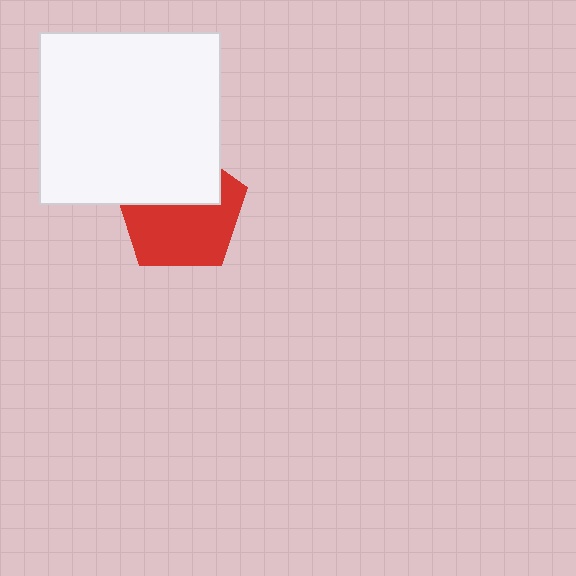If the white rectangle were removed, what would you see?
You would see the complete red pentagon.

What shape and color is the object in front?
The object in front is a white rectangle.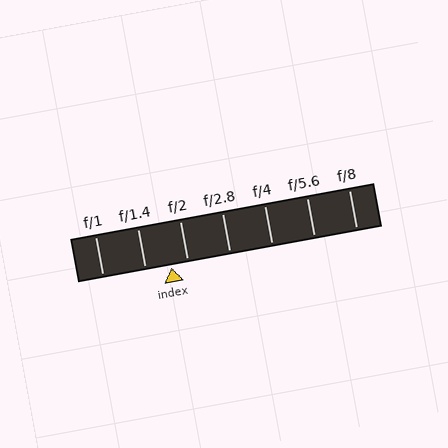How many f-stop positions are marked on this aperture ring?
There are 7 f-stop positions marked.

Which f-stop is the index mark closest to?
The index mark is closest to f/2.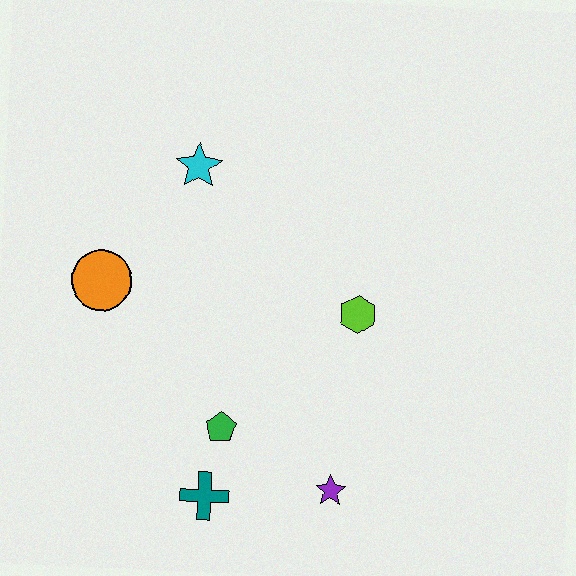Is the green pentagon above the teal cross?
Yes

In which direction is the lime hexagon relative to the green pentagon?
The lime hexagon is to the right of the green pentagon.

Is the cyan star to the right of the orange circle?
Yes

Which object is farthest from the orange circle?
The purple star is farthest from the orange circle.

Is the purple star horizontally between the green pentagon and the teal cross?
No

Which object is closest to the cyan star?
The orange circle is closest to the cyan star.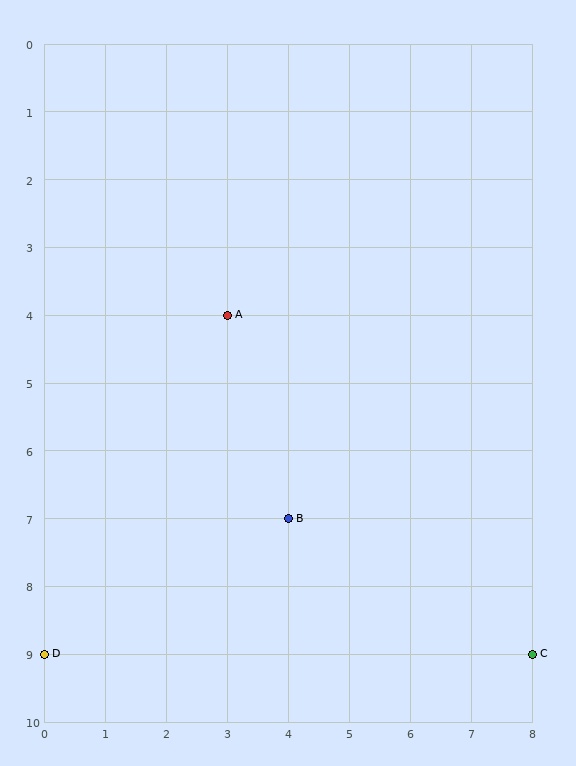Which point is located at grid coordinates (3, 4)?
Point A is at (3, 4).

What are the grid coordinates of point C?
Point C is at grid coordinates (8, 9).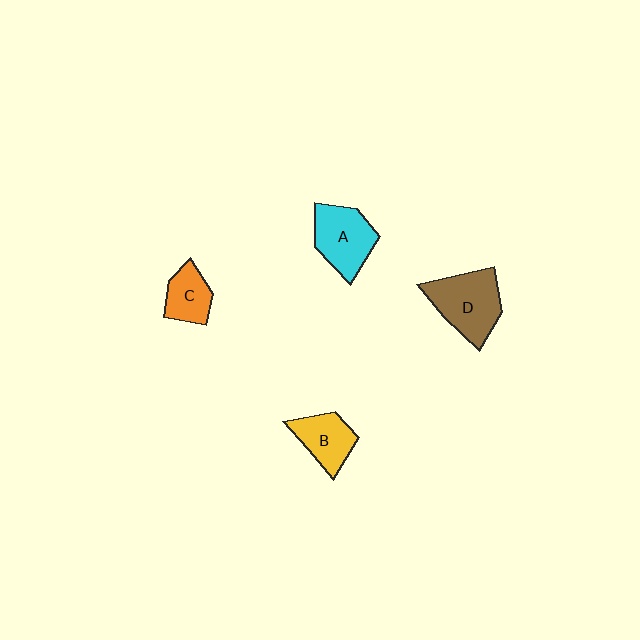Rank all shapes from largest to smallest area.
From largest to smallest: D (brown), A (cyan), B (yellow), C (orange).